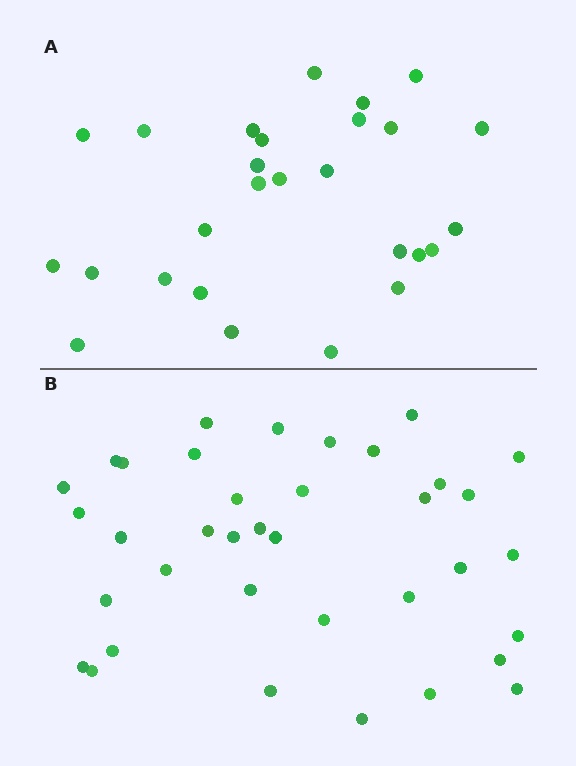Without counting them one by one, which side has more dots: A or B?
Region B (the bottom region) has more dots.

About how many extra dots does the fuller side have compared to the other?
Region B has roughly 10 or so more dots than region A.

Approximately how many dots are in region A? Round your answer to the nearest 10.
About 30 dots. (The exact count is 27, which rounds to 30.)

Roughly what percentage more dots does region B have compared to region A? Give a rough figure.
About 35% more.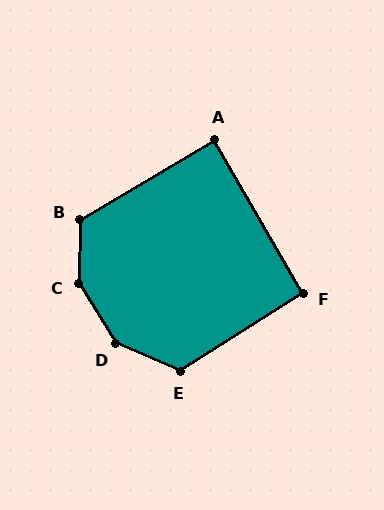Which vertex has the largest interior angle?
C, at approximately 147 degrees.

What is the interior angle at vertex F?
Approximately 93 degrees (approximately right).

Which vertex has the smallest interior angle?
A, at approximately 89 degrees.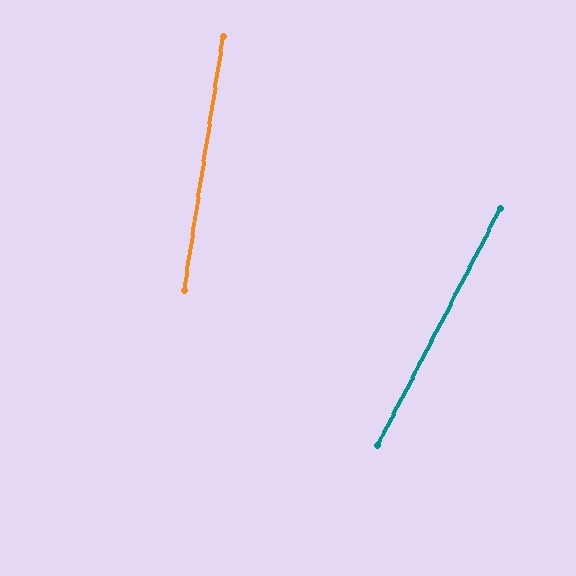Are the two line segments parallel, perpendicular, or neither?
Neither parallel nor perpendicular — they differ by about 19°.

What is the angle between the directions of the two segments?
Approximately 19 degrees.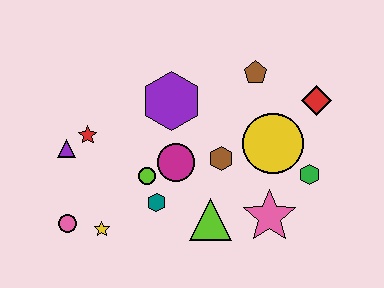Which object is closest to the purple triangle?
The red star is closest to the purple triangle.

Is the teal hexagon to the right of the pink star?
No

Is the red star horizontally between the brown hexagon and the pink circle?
Yes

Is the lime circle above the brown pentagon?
No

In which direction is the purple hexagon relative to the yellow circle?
The purple hexagon is to the left of the yellow circle.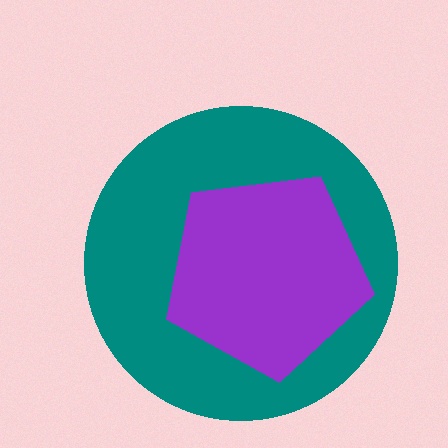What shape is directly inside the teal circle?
The purple pentagon.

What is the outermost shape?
The teal circle.